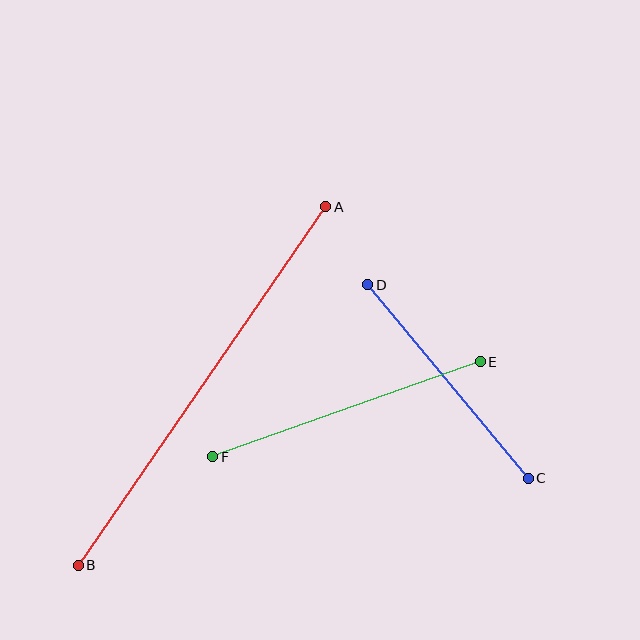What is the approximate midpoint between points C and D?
The midpoint is at approximately (448, 382) pixels.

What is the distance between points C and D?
The distance is approximately 251 pixels.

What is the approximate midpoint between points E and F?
The midpoint is at approximately (347, 409) pixels.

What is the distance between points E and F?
The distance is approximately 284 pixels.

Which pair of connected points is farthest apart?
Points A and B are farthest apart.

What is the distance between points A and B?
The distance is approximately 436 pixels.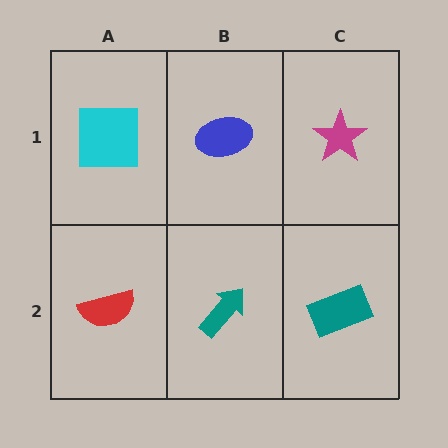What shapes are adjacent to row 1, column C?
A teal rectangle (row 2, column C), a blue ellipse (row 1, column B).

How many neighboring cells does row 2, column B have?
3.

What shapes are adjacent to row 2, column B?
A blue ellipse (row 1, column B), a red semicircle (row 2, column A), a teal rectangle (row 2, column C).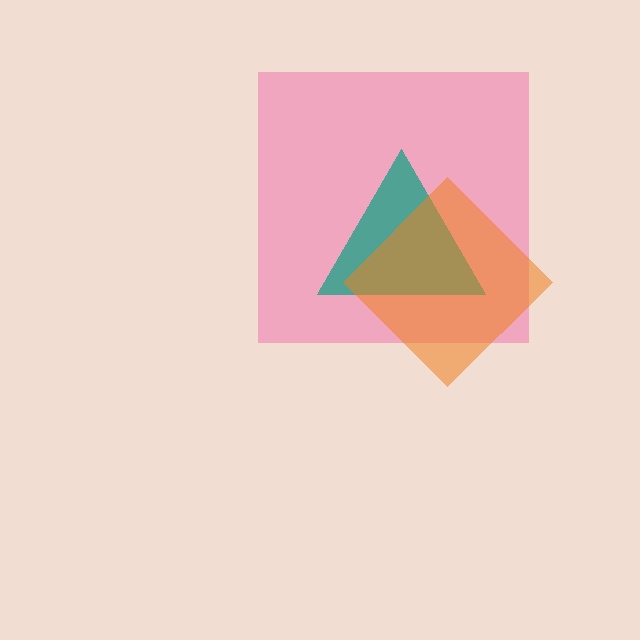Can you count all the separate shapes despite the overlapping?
Yes, there are 3 separate shapes.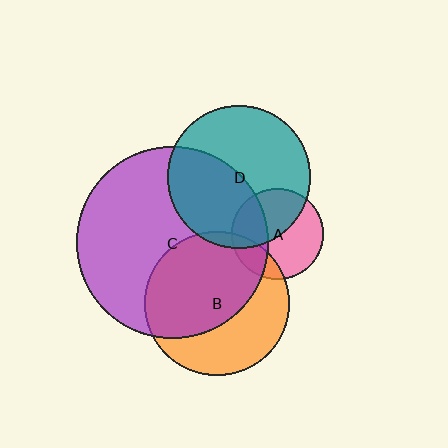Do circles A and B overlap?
Yes.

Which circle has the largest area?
Circle C (purple).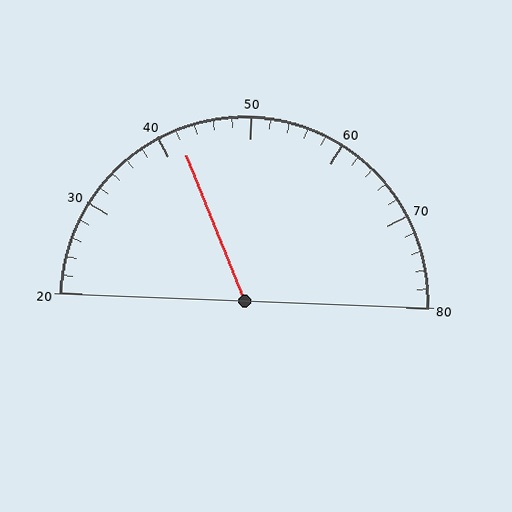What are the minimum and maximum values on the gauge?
The gauge ranges from 20 to 80.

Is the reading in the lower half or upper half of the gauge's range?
The reading is in the lower half of the range (20 to 80).